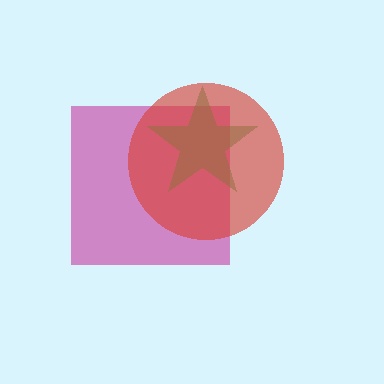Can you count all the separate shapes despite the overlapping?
Yes, there are 3 separate shapes.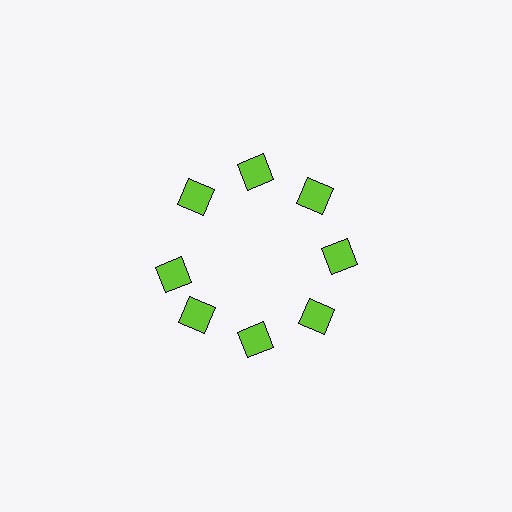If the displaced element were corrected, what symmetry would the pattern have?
It would have 8-fold rotational symmetry — the pattern would map onto itself every 45 degrees.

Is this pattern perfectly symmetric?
No. The 8 lime squares are arranged in a ring, but one element near the 9 o'clock position is rotated out of alignment along the ring, breaking the 8-fold rotational symmetry.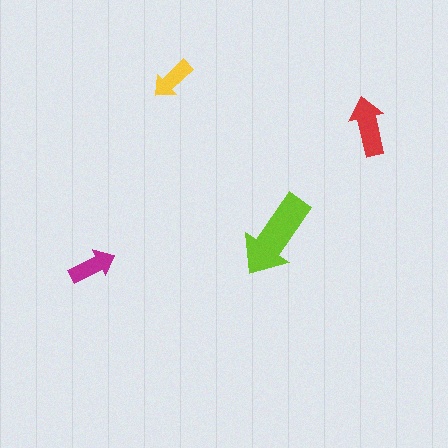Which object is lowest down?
The magenta arrow is bottommost.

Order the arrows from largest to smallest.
the lime one, the red one, the magenta one, the yellow one.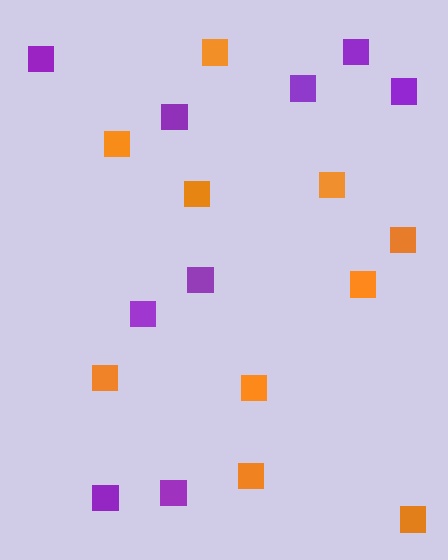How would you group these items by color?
There are 2 groups: one group of purple squares (9) and one group of orange squares (10).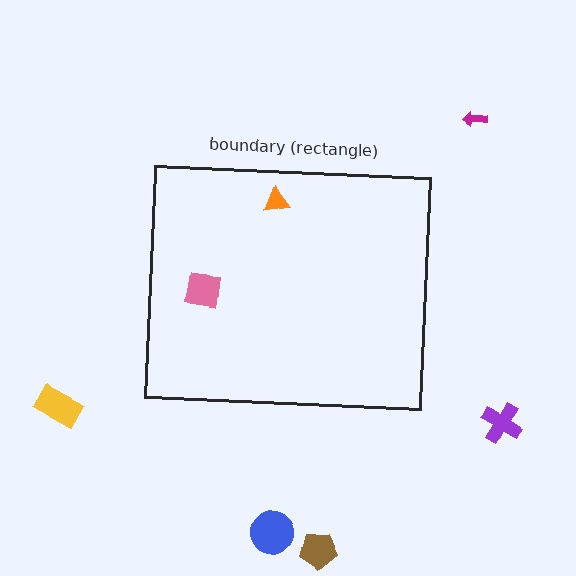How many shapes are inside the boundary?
2 inside, 5 outside.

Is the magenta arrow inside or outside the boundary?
Outside.